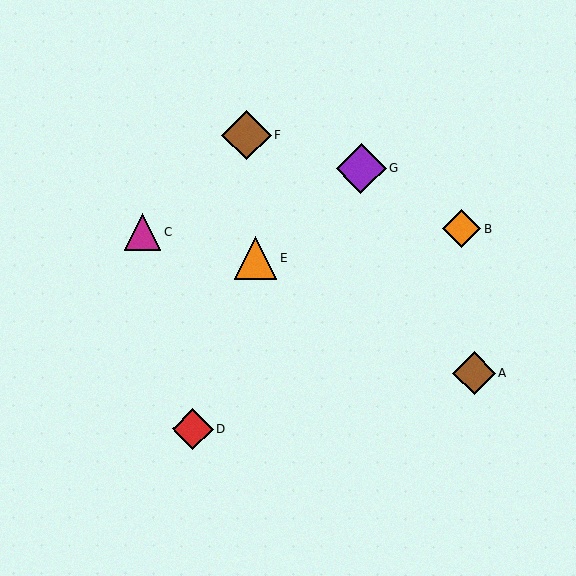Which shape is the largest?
The purple diamond (labeled G) is the largest.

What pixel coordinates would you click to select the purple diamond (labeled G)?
Click at (361, 169) to select the purple diamond G.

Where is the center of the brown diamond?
The center of the brown diamond is at (246, 135).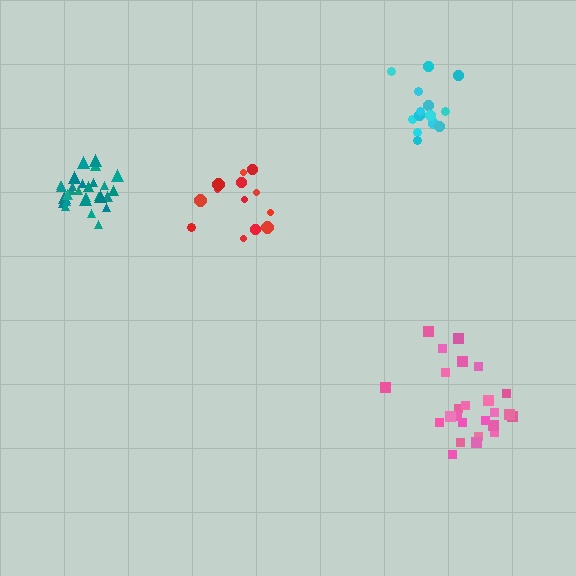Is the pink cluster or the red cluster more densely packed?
Pink.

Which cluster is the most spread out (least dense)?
Red.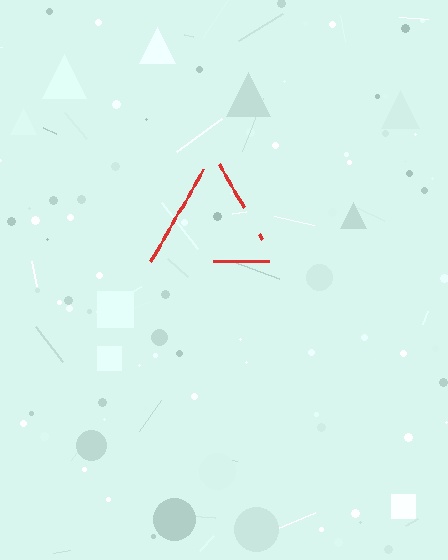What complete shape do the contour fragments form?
The contour fragments form a triangle.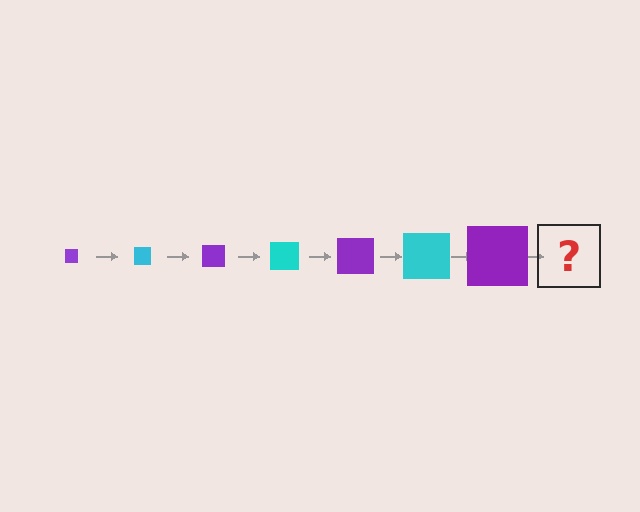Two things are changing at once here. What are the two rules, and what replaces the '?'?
The two rules are that the square grows larger each step and the color cycles through purple and cyan. The '?' should be a cyan square, larger than the previous one.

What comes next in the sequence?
The next element should be a cyan square, larger than the previous one.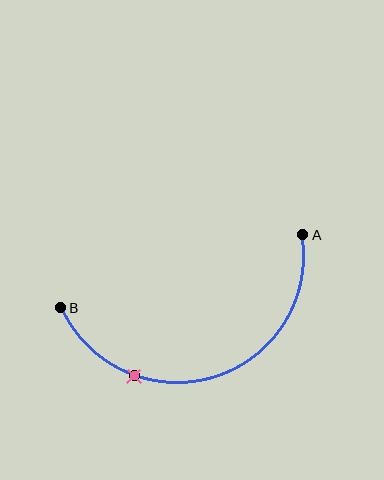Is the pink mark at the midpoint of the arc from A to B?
No. The pink mark lies on the arc but is closer to endpoint B. The arc midpoint would be at the point on the curve equidistant along the arc from both A and B.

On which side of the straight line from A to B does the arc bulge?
The arc bulges below the straight line connecting A and B.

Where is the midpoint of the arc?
The arc midpoint is the point on the curve farthest from the straight line joining A and B. It sits below that line.